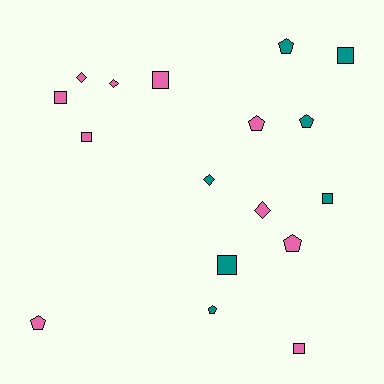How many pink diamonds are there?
There are 3 pink diamonds.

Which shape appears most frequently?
Square, with 7 objects.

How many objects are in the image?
There are 17 objects.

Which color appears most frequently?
Pink, with 10 objects.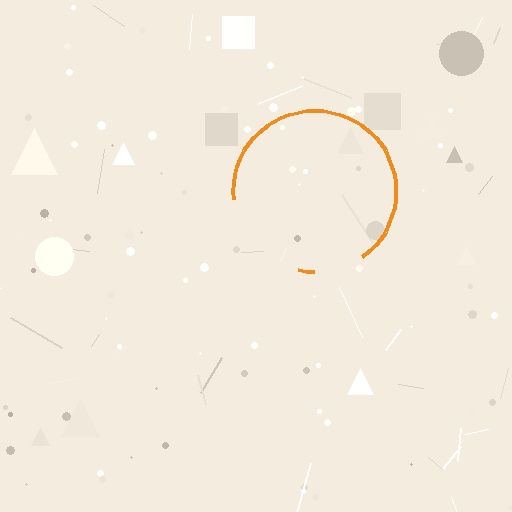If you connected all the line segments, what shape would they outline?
They would outline a circle.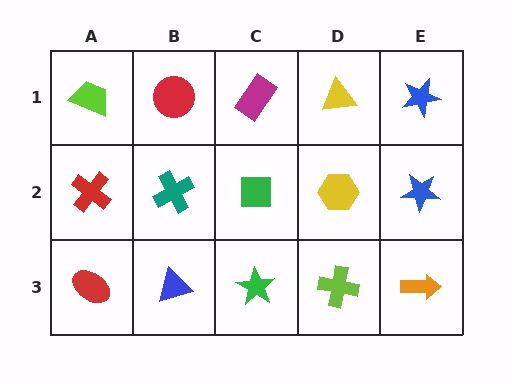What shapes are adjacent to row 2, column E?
A blue star (row 1, column E), an orange arrow (row 3, column E), a yellow hexagon (row 2, column D).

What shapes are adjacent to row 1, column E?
A blue star (row 2, column E), a yellow triangle (row 1, column D).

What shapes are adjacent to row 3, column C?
A green square (row 2, column C), a blue triangle (row 3, column B), a lime cross (row 3, column D).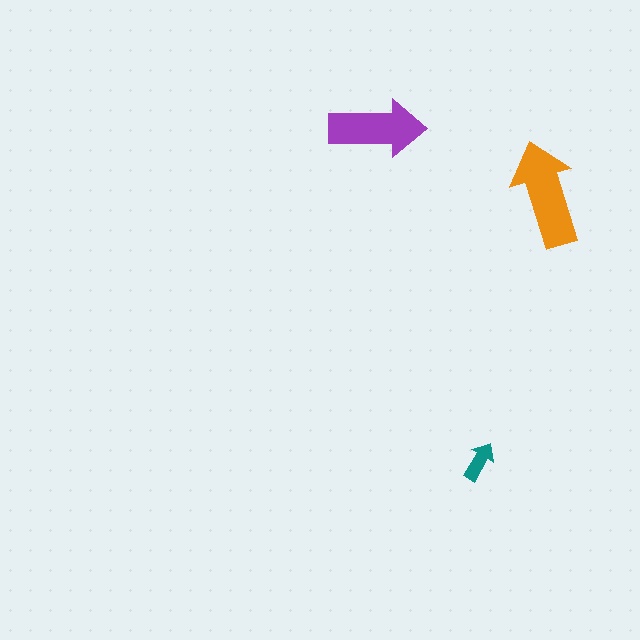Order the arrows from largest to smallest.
the orange one, the purple one, the teal one.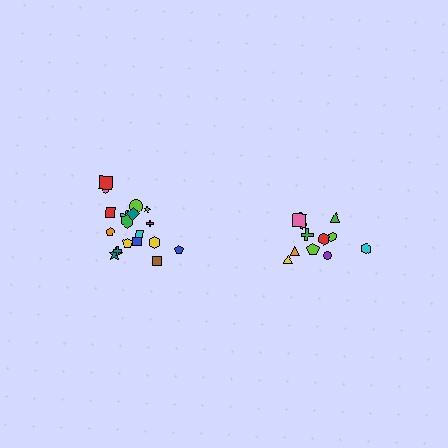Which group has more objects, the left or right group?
The left group.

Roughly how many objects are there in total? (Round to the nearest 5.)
Roughly 30 objects in total.